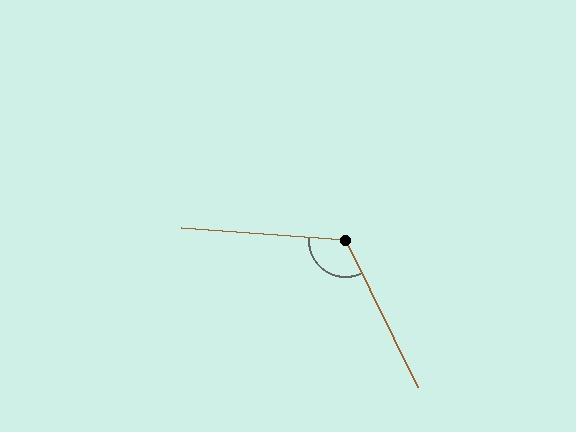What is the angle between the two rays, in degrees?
Approximately 120 degrees.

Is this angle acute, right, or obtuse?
It is obtuse.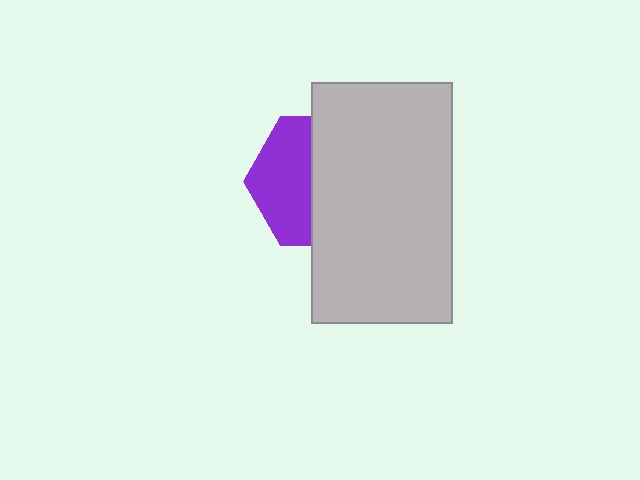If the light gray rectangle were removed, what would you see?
You would see the complete purple hexagon.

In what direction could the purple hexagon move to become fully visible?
The purple hexagon could move left. That would shift it out from behind the light gray rectangle entirely.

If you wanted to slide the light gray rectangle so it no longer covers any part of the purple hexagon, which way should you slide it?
Slide it right — that is the most direct way to separate the two shapes.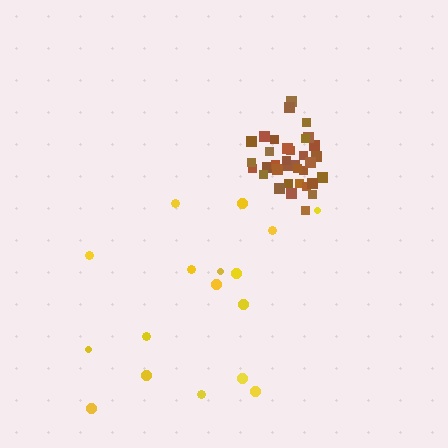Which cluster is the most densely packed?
Brown.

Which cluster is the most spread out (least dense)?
Yellow.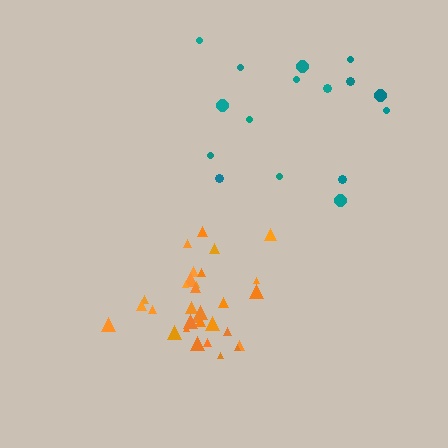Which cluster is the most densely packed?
Orange.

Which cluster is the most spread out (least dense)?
Teal.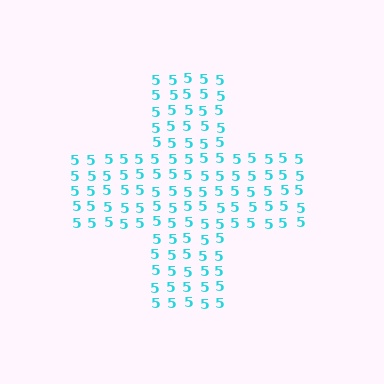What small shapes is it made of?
It is made of small digit 5's.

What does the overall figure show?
The overall figure shows a cross.